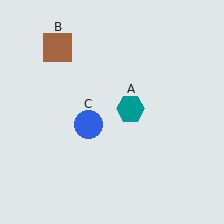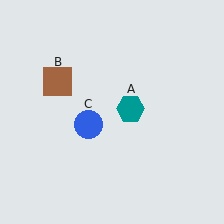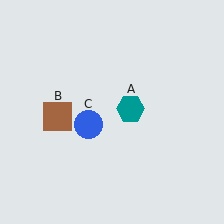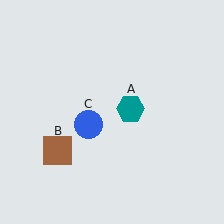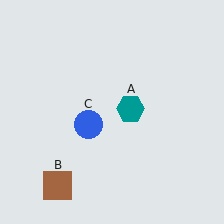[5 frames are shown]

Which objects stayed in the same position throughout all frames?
Teal hexagon (object A) and blue circle (object C) remained stationary.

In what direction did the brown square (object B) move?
The brown square (object B) moved down.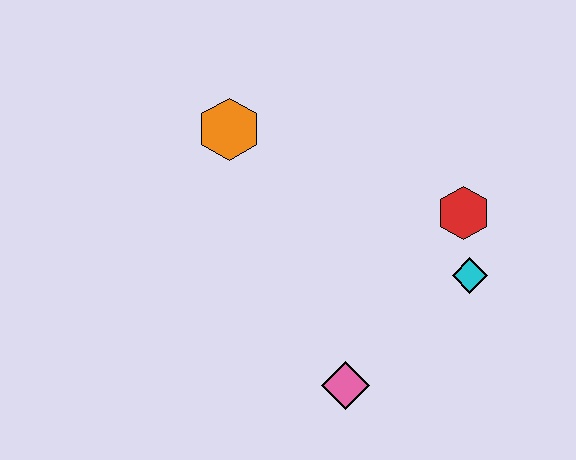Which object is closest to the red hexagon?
The cyan diamond is closest to the red hexagon.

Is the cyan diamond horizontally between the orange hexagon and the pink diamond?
No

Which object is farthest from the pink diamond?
The orange hexagon is farthest from the pink diamond.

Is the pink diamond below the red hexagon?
Yes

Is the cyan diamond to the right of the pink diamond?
Yes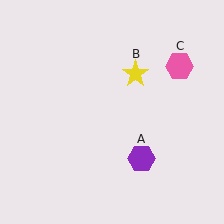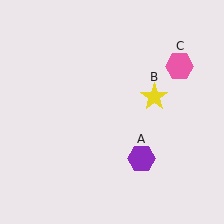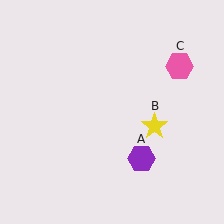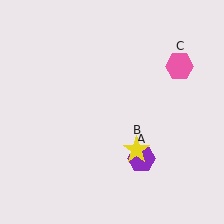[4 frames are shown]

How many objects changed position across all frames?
1 object changed position: yellow star (object B).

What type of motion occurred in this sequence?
The yellow star (object B) rotated clockwise around the center of the scene.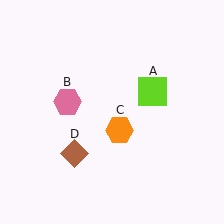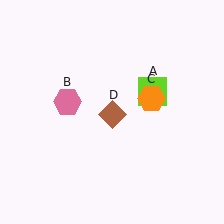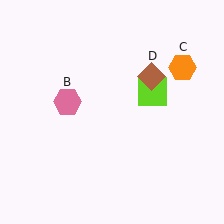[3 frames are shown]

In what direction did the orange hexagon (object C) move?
The orange hexagon (object C) moved up and to the right.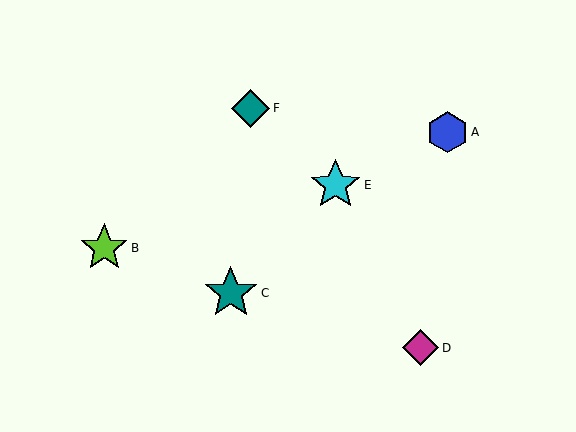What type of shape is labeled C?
Shape C is a teal star.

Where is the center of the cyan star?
The center of the cyan star is at (336, 185).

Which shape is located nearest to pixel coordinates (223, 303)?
The teal star (labeled C) at (231, 293) is nearest to that location.